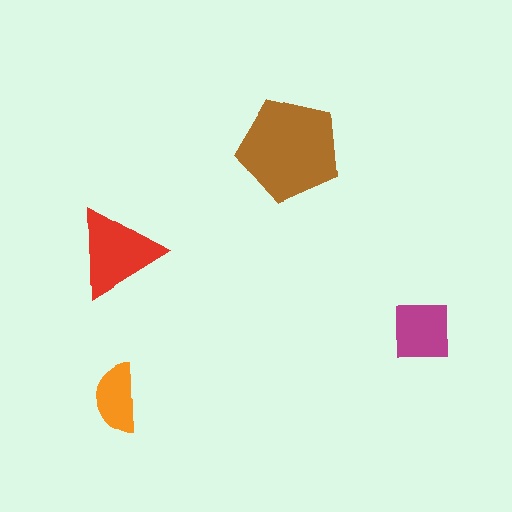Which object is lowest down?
The orange semicircle is bottommost.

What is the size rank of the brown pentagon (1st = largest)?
1st.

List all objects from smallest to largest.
The orange semicircle, the magenta square, the red triangle, the brown pentagon.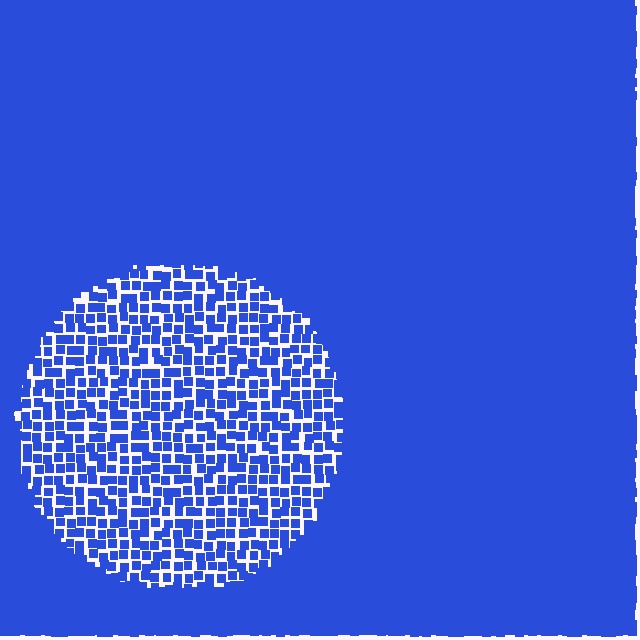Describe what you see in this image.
The image contains small blue elements arranged at two different densities. A circle-shaped region is visible where the elements are less densely packed than the surrounding area.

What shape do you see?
I see a circle.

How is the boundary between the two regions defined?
The boundary is defined by a change in element density (approximately 2.7x ratio). All elements are the same color, size, and shape.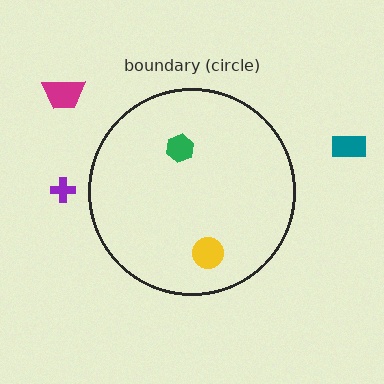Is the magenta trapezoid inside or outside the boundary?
Outside.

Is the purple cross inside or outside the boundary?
Outside.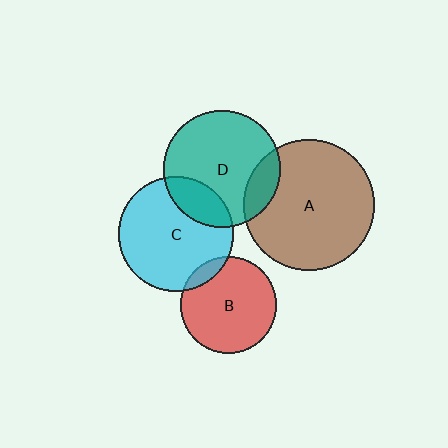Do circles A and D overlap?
Yes.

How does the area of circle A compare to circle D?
Approximately 1.3 times.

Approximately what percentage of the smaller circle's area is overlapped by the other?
Approximately 15%.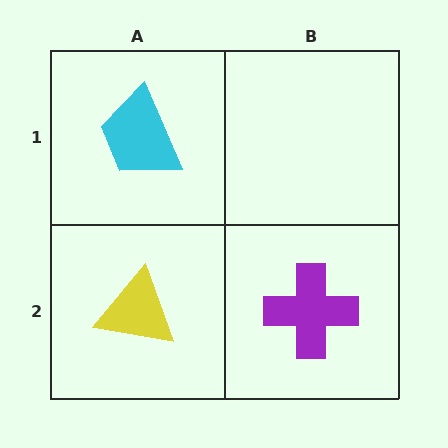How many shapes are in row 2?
2 shapes.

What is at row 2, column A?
A yellow triangle.